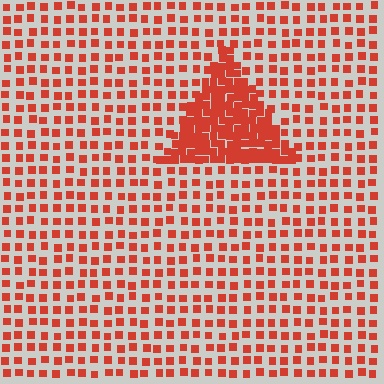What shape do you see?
I see a triangle.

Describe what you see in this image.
The image contains small red elements arranged at two different densities. A triangle-shaped region is visible where the elements are more densely packed than the surrounding area.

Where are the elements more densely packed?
The elements are more densely packed inside the triangle boundary.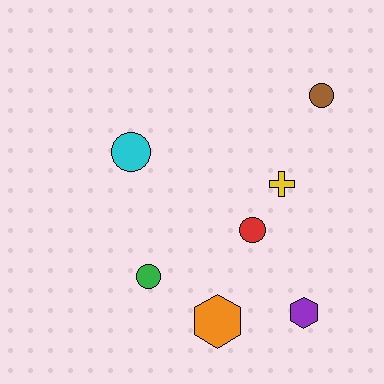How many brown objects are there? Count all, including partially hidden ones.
There is 1 brown object.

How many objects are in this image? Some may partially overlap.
There are 7 objects.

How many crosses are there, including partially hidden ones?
There is 1 cross.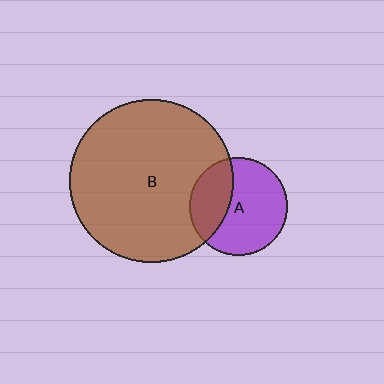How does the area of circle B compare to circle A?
Approximately 2.8 times.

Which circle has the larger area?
Circle B (brown).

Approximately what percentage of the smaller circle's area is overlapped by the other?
Approximately 35%.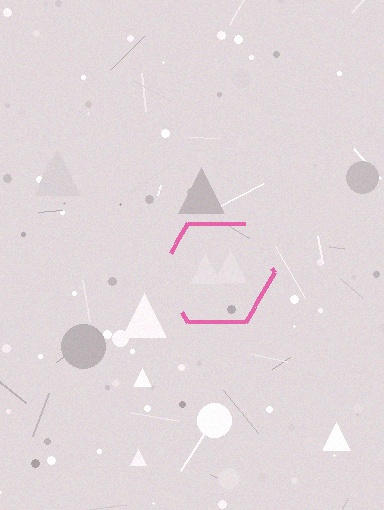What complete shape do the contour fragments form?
The contour fragments form a hexagon.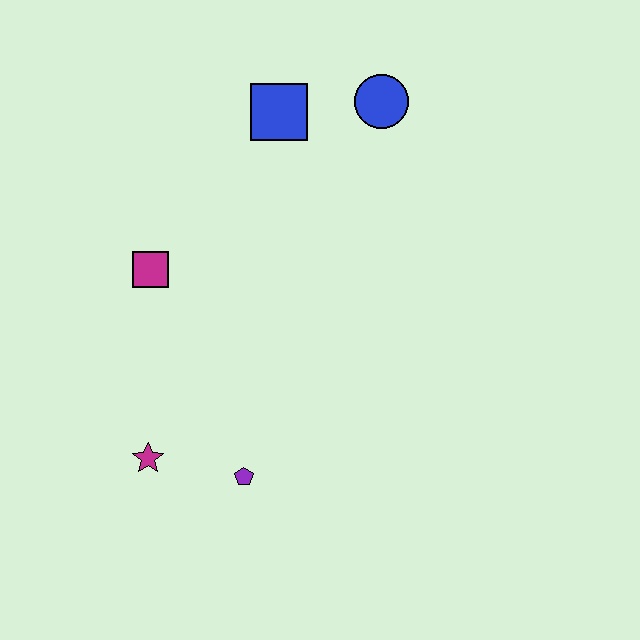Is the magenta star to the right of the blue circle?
No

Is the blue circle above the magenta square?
Yes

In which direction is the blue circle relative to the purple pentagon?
The blue circle is above the purple pentagon.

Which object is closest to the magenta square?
The magenta star is closest to the magenta square.